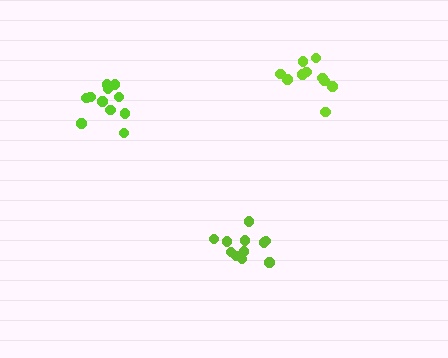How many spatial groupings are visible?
There are 3 spatial groupings.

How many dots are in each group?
Group 1: 10 dots, Group 2: 11 dots, Group 3: 11 dots (32 total).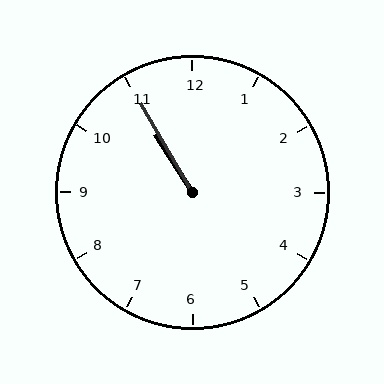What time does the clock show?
10:55.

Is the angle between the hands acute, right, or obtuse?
It is acute.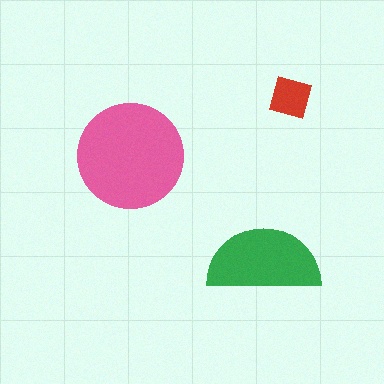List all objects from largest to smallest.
The pink circle, the green semicircle, the red square.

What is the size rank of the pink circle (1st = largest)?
1st.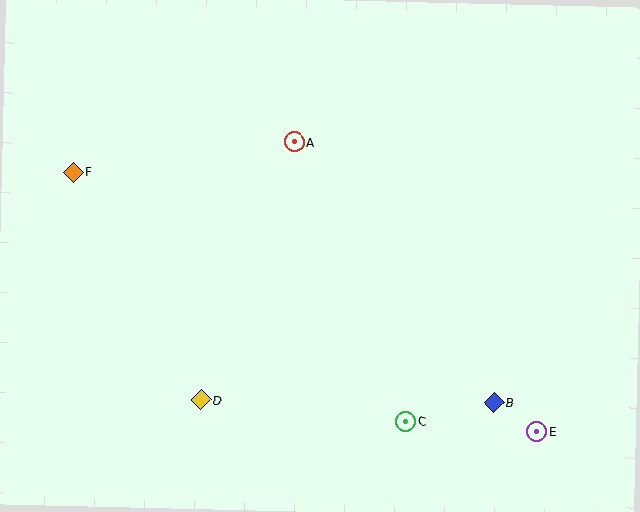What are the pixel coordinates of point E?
Point E is at (537, 432).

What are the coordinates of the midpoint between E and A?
The midpoint between E and A is at (415, 287).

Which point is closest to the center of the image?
Point A at (294, 142) is closest to the center.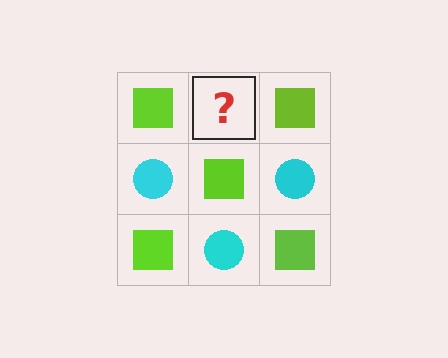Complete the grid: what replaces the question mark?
The question mark should be replaced with a cyan circle.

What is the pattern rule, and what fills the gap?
The rule is that it alternates lime square and cyan circle in a checkerboard pattern. The gap should be filled with a cyan circle.